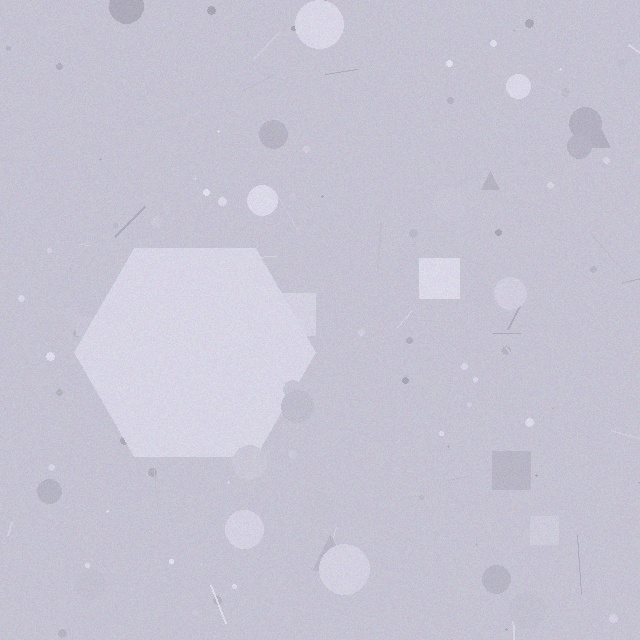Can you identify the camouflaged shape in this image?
The camouflaged shape is a hexagon.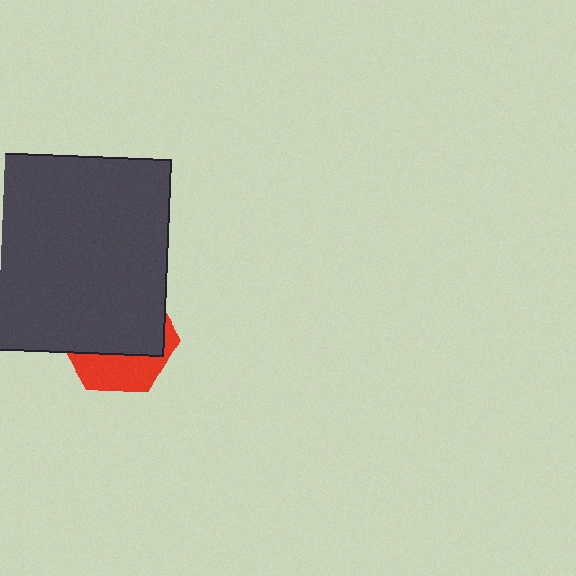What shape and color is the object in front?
The object in front is a dark gray square.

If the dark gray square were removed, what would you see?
You would see the complete red hexagon.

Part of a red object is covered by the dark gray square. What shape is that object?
It is a hexagon.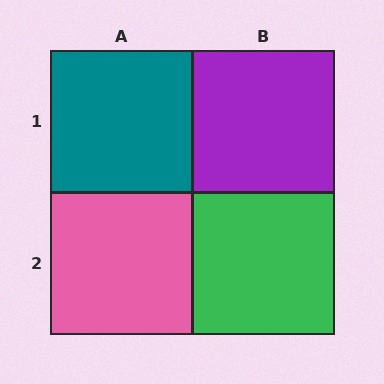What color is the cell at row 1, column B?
Purple.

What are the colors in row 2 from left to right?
Pink, green.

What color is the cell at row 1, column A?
Teal.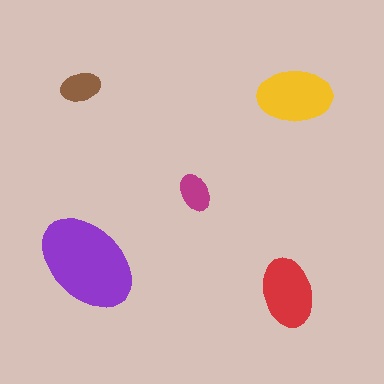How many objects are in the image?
There are 5 objects in the image.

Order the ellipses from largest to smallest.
the purple one, the yellow one, the red one, the brown one, the magenta one.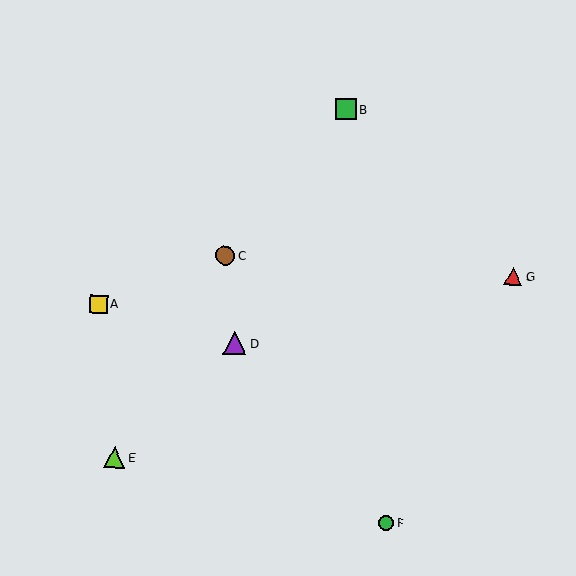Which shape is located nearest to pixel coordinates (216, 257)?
The brown circle (labeled C) at (225, 256) is nearest to that location.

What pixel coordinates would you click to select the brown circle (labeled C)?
Click at (225, 256) to select the brown circle C.